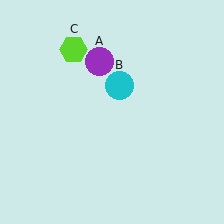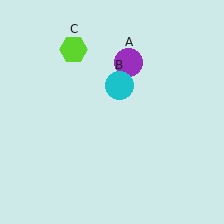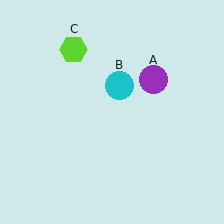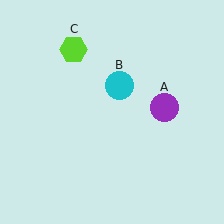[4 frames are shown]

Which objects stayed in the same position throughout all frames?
Cyan circle (object B) and lime hexagon (object C) remained stationary.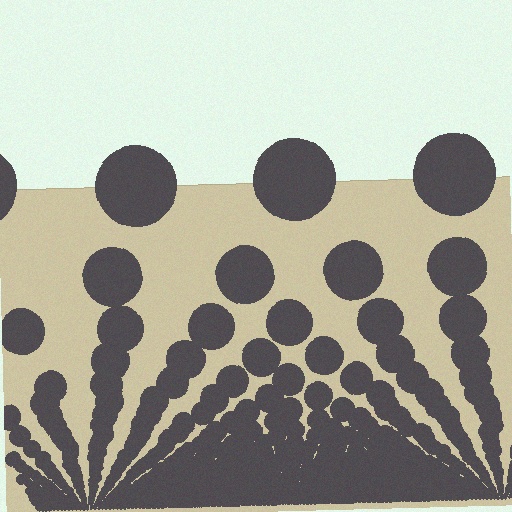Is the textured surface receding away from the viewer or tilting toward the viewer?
The surface appears to tilt toward the viewer. Texture elements get larger and sparser toward the top.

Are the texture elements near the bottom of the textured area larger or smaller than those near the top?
Smaller. The gradient is inverted — elements near the bottom are smaller and denser.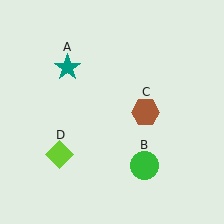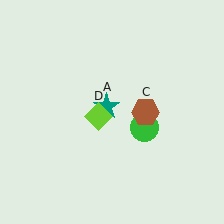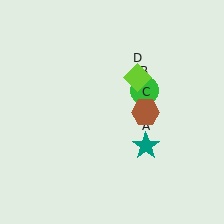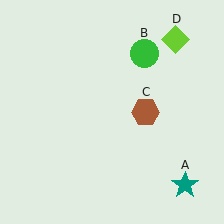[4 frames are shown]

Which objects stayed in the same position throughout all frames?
Brown hexagon (object C) remained stationary.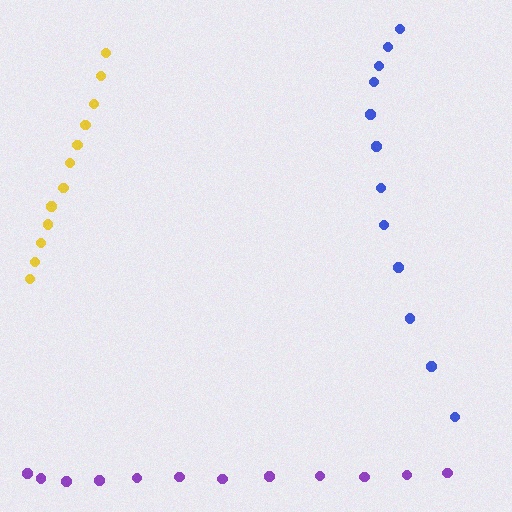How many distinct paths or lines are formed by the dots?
There are 3 distinct paths.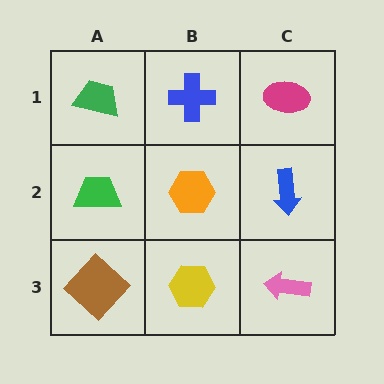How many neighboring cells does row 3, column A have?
2.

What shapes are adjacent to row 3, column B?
An orange hexagon (row 2, column B), a brown diamond (row 3, column A), a pink arrow (row 3, column C).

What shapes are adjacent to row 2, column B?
A blue cross (row 1, column B), a yellow hexagon (row 3, column B), a green trapezoid (row 2, column A), a blue arrow (row 2, column C).